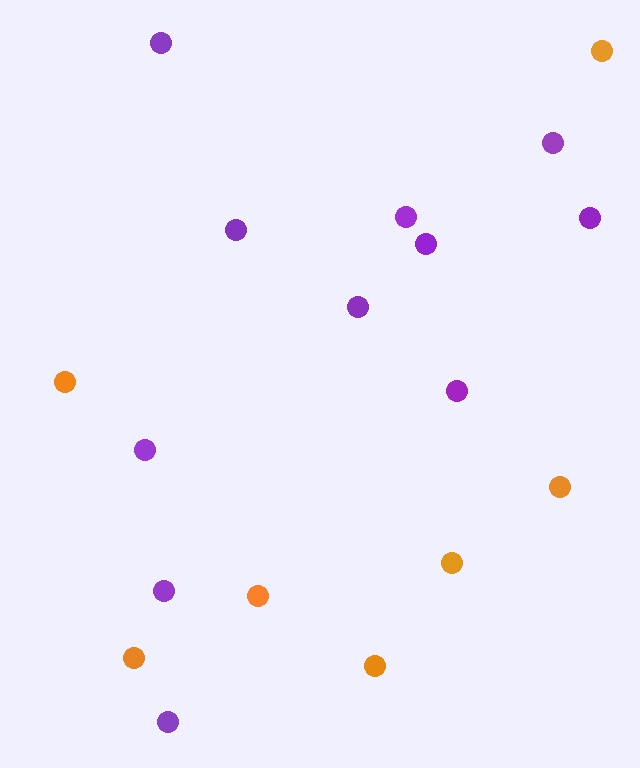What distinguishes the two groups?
There are 2 groups: one group of purple circles (11) and one group of orange circles (7).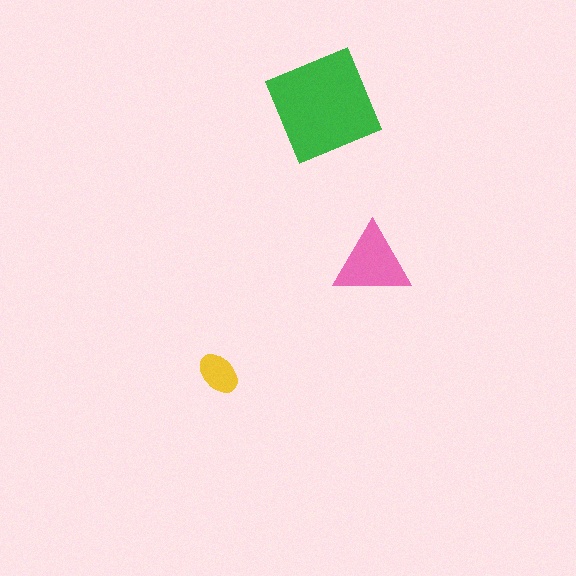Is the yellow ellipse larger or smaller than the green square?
Smaller.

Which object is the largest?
The green square.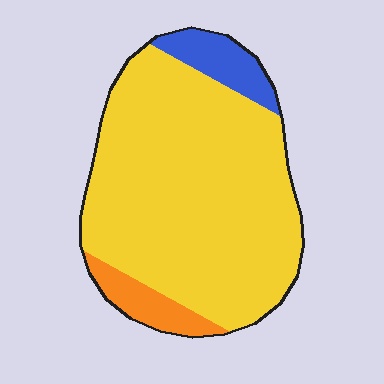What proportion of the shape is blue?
Blue covers around 10% of the shape.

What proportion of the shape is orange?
Orange covers roughly 10% of the shape.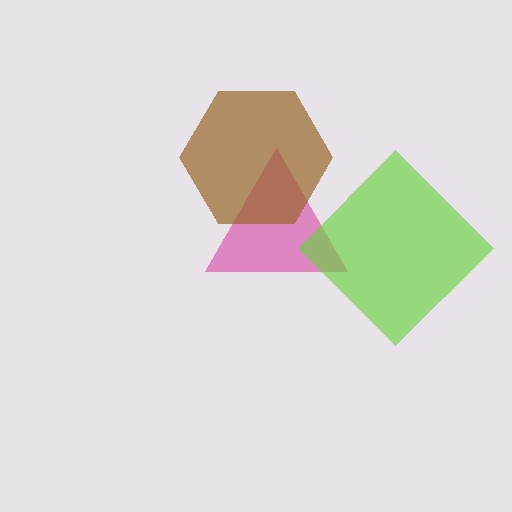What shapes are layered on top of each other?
The layered shapes are: a magenta triangle, a lime diamond, a brown hexagon.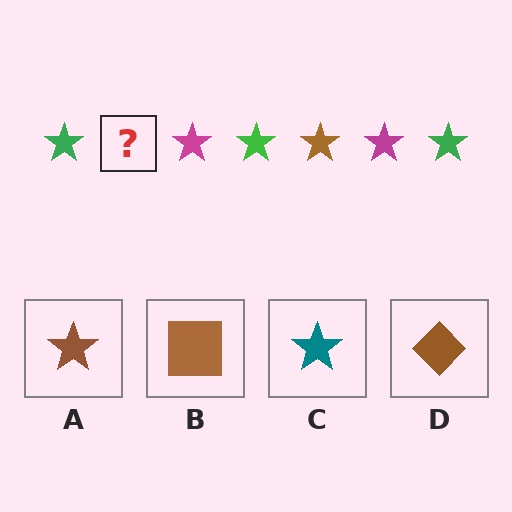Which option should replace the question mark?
Option A.